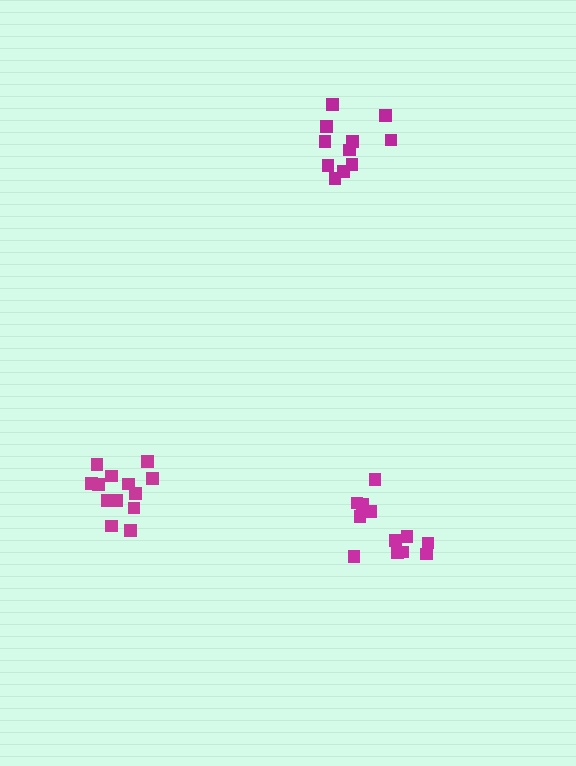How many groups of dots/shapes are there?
There are 3 groups.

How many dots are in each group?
Group 1: 11 dots, Group 2: 13 dots, Group 3: 12 dots (36 total).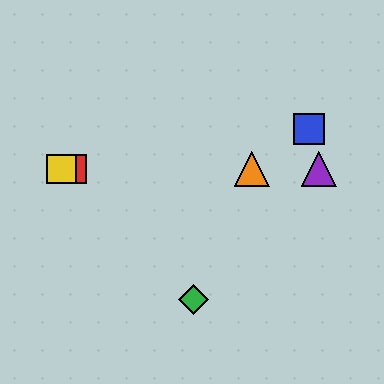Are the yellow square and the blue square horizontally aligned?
No, the yellow square is at y≈169 and the blue square is at y≈129.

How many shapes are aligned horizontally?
4 shapes (the red square, the yellow square, the purple triangle, the orange triangle) are aligned horizontally.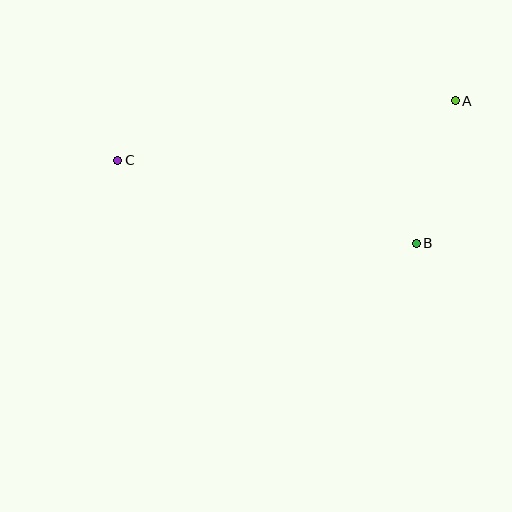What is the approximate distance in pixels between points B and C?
The distance between B and C is approximately 310 pixels.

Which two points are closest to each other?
Points A and B are closest to each other.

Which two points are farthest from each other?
Points A and C are farthest from each other.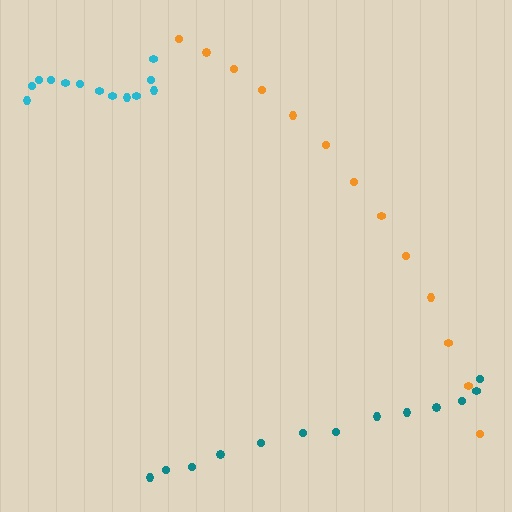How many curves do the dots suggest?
There are 3 distinct paths.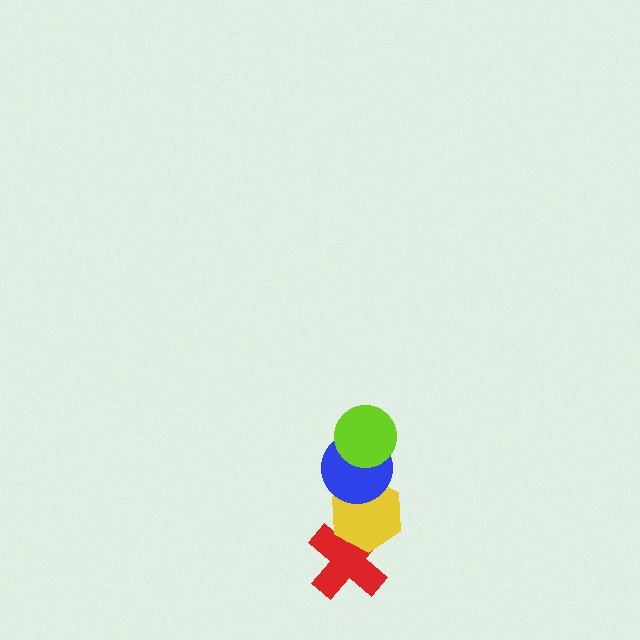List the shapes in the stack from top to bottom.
From top to bottom: the lime circle, the blue circle, the yellow hexagon, the red cross.